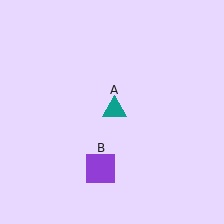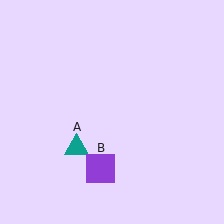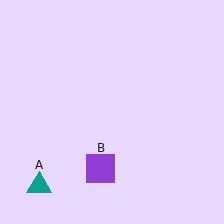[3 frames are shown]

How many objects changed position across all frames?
1 object changed position: teal triangle (object A).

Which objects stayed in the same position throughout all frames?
Purple square (object B) remained stationary.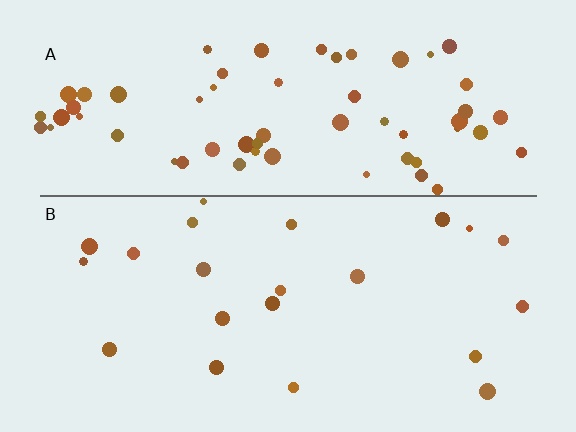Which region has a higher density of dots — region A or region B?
A (the top).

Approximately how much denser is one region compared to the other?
Approximately 3.1× — region A over region B.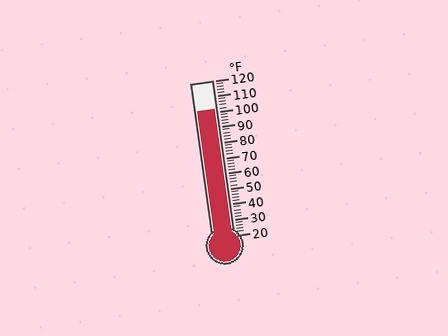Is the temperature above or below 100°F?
The temperature is above 100°F.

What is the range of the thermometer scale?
The thermometer scale ranges from 20°F to 120°F.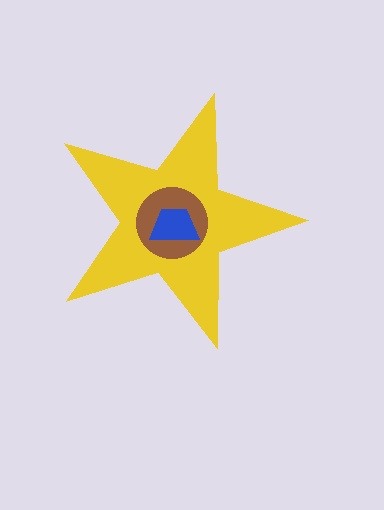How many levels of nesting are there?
3.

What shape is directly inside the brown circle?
The blue trapezoid.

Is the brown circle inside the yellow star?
Yes.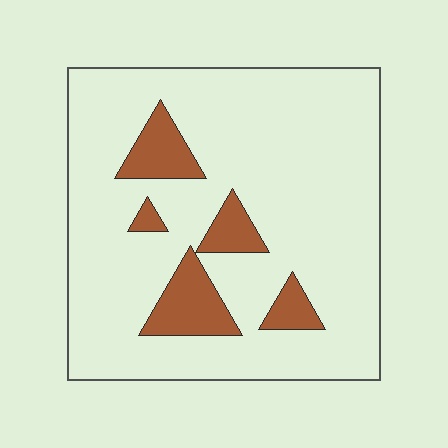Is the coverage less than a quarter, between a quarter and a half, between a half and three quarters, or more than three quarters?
Less than a quarter.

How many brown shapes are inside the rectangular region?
5.